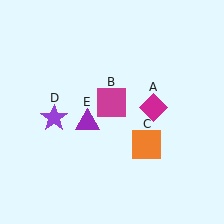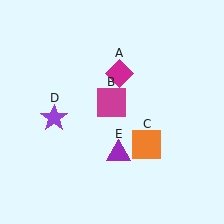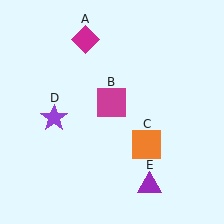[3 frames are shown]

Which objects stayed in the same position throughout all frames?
Magenta square (object B) and orange square (object C) and purple star (object D) remained stationary.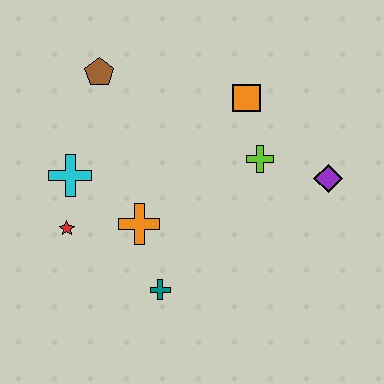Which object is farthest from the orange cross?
The purple diamond is farthest from the orange cross.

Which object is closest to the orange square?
The lime cross is closest to the orange square.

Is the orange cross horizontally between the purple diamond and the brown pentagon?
Yes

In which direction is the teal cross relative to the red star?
The teal cross is to the right of the red star.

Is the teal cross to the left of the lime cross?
Yes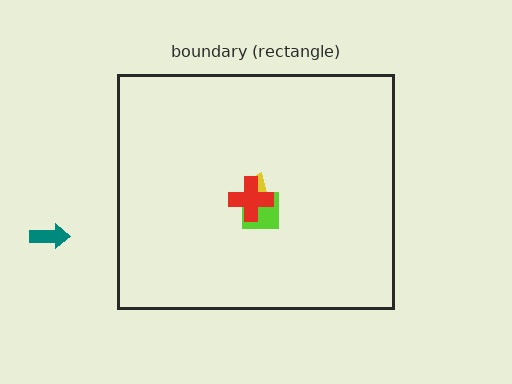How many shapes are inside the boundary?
3 inside, 1 outside.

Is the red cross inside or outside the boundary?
Inside.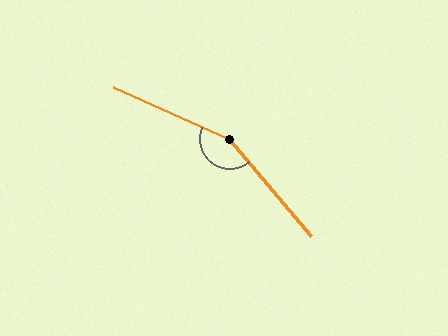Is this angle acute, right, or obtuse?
It is obtuse.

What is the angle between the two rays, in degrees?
Approximately 154 degrees.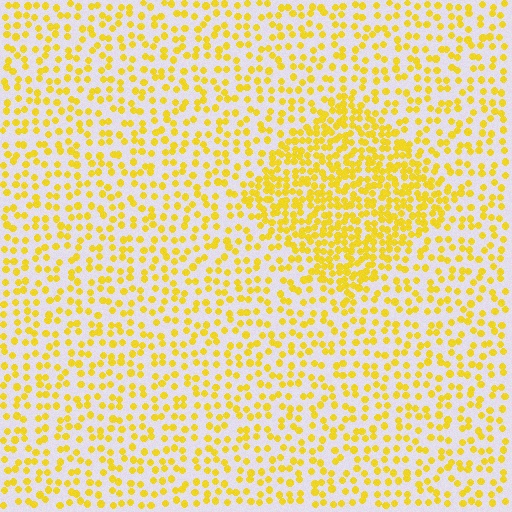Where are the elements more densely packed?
The elements are more densely packed inside the diamond boundary.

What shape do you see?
I see a diamond.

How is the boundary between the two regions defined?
The boundary is defined by a change in element density (approximately 2.1x ratio). All elements are the same color, size, and shape.